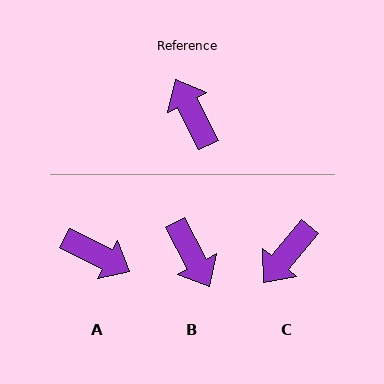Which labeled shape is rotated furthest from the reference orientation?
B, about 179 degrees away.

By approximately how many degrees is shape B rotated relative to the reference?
Approximately 179 degrees clockwise.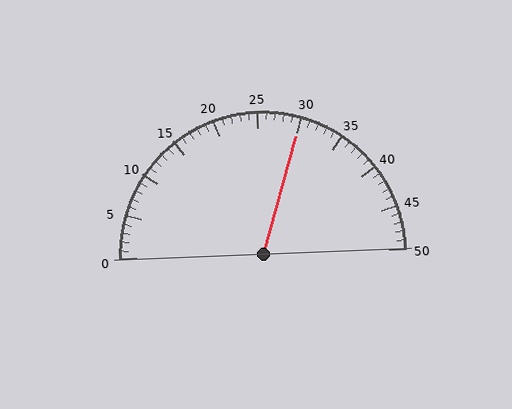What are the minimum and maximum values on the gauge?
The gauge ranges from 0 to 50.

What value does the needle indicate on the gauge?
The needle indicates approximately 30.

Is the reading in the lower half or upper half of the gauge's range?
The reading is in the upper half of the range (0 to 50).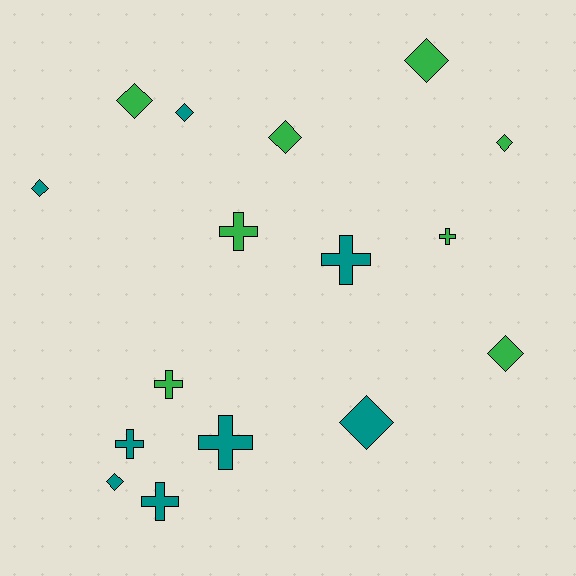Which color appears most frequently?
Teal, with 8 objects.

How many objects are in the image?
There are 16 objects.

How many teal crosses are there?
There are 4 teal crosses.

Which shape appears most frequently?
Diamond, with 9 objects.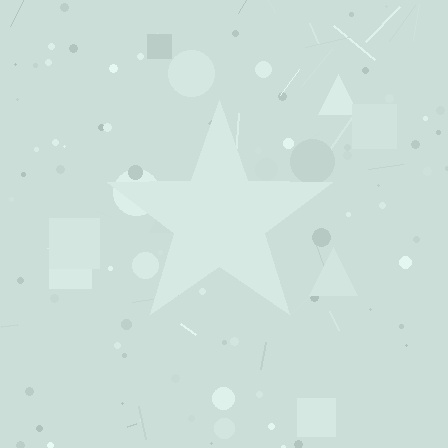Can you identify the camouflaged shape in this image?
The camouflaged shape is a star.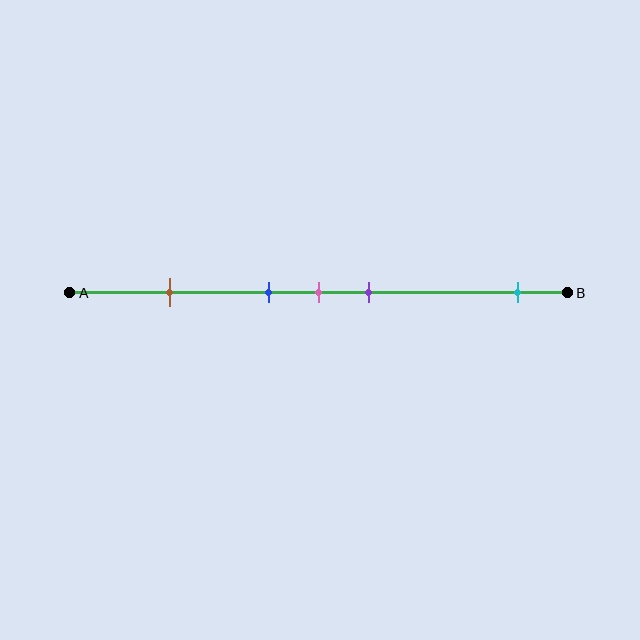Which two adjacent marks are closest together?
The blue and pink marks are the closest adjacent pair.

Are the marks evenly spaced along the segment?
No, the marks are not evenly spaced.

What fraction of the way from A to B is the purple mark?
The purple mark is approximately 60% (0.6) of the way from A to B.